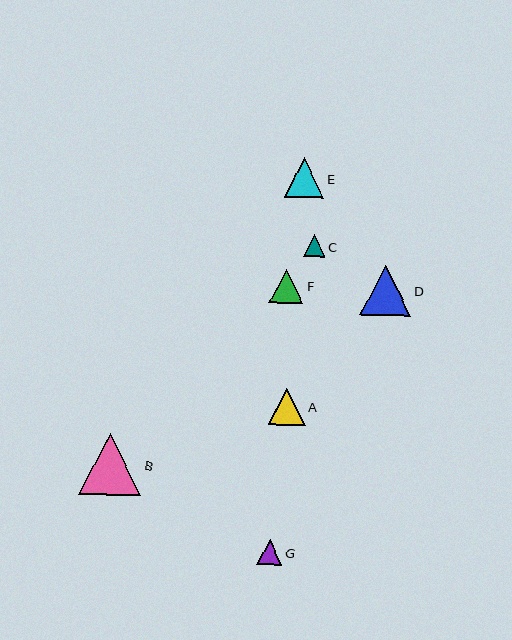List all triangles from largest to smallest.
From largest to smallest: B, D, E, A, F, G, C.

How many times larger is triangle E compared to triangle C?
Triangle E is approximately 1.8 times the size of triangle C.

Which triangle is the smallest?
Triangle C is the smallest with a size of approximately 22 pixels.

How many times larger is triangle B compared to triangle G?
Triangle B is approximately 2.5 times the size of triangle G.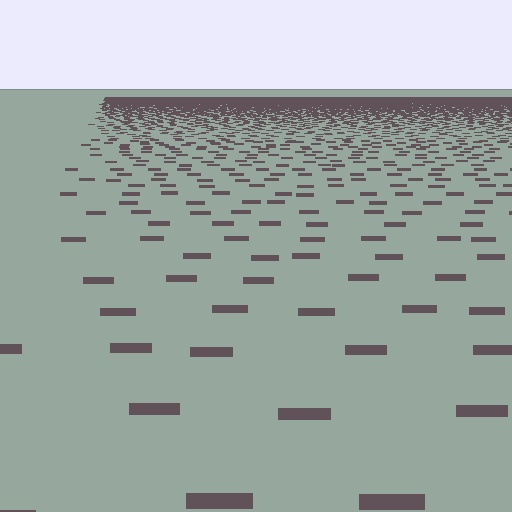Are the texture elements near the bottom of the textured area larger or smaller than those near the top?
Larger. Near the bottom, elements are closer to the viewer and appear at a bigger on-screen size.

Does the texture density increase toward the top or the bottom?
Density increases toward the top.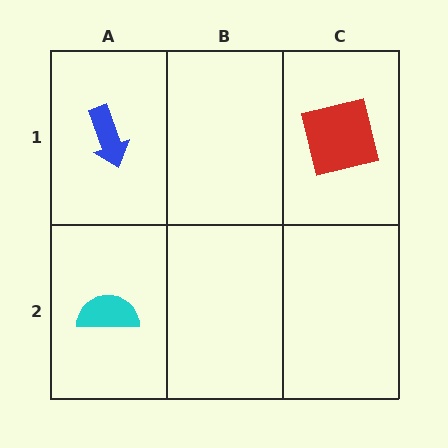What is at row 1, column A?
A blue arrow.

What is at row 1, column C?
A red square.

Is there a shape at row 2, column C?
No, that cell is empty.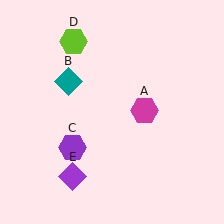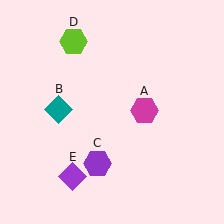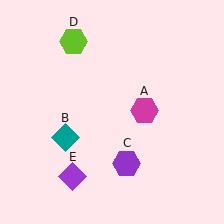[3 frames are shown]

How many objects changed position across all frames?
2 objects changed position: teal diamond (object B), purple hexagon (object C).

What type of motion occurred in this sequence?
The teal diamond (object B), purple hexagon (object C) rotated counterclockwise around the center of the scene.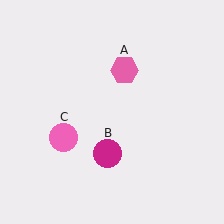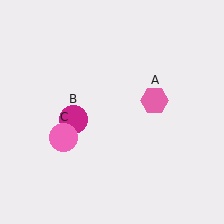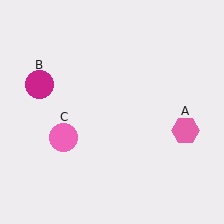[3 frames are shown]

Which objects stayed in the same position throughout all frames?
Pink circle (object C) remained stationary.